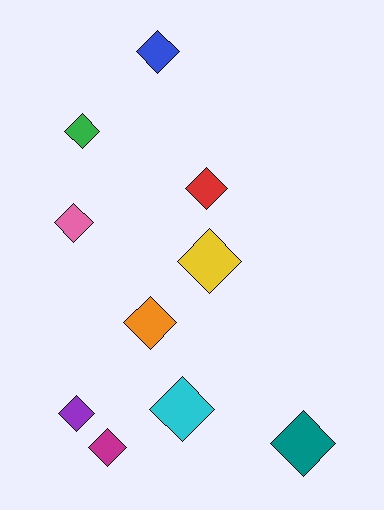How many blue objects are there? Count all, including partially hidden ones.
There is 1 blue object.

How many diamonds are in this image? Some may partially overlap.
There are 10 diamonds.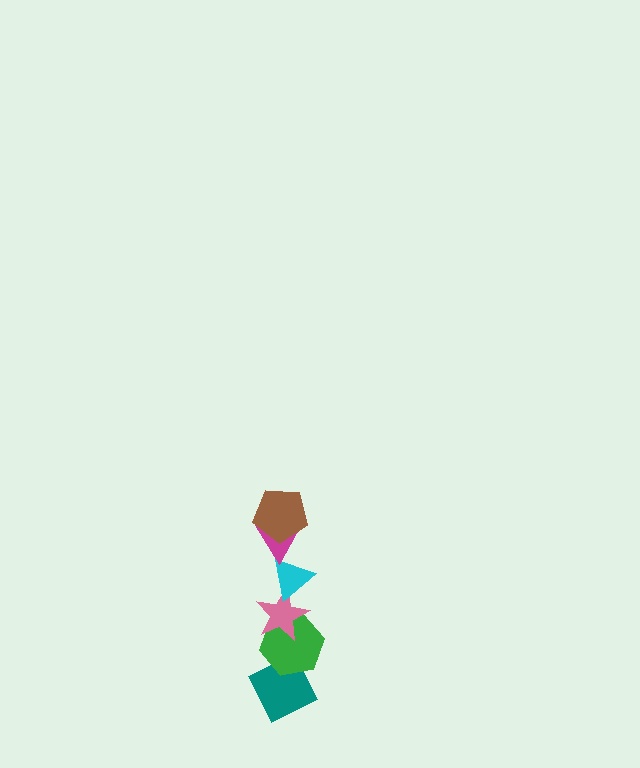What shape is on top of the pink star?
The cyan triangle is on top of the pink star.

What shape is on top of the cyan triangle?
The magenta triangle is on top of the cyan triangle.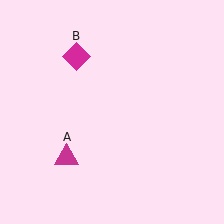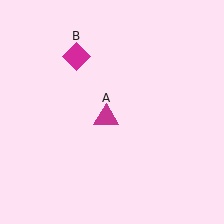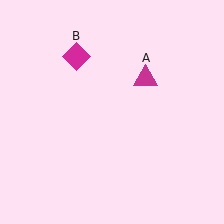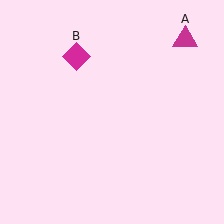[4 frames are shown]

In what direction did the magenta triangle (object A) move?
The magenta triangle (object A) moved up and to the right.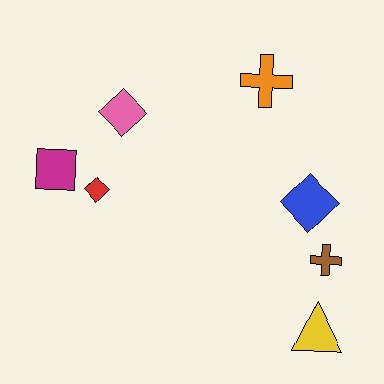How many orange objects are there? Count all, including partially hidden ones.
There is 1 orange object.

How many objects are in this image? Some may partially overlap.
There are 7 objects.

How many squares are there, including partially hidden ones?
There is 1 square.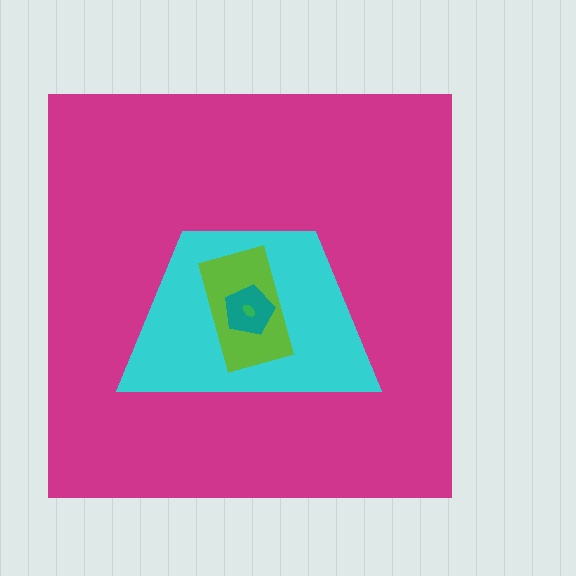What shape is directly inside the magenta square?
The cyan trapezoid.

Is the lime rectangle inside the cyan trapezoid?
Yes.